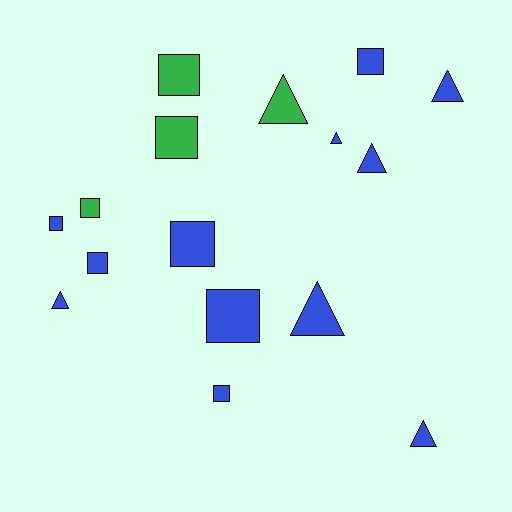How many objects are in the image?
There are 16 objects.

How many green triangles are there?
There is 1 green triangle.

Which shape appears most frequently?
Square, with 9 objects.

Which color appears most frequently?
Blue, with 12 objects.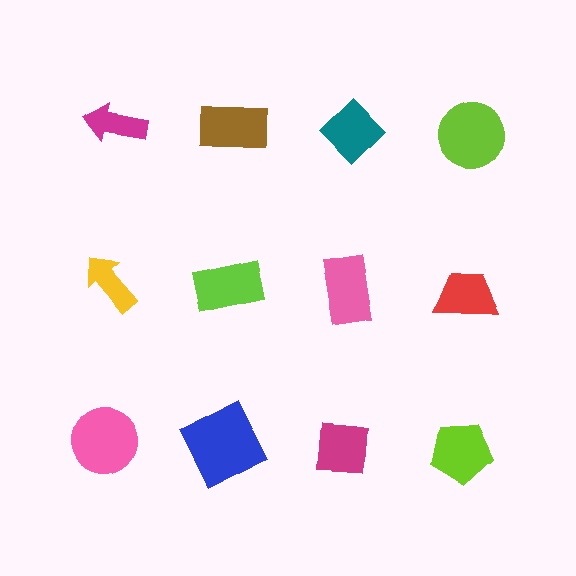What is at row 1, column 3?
A teal diamond.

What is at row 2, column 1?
A yellow arrow.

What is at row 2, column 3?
A pink rectangle.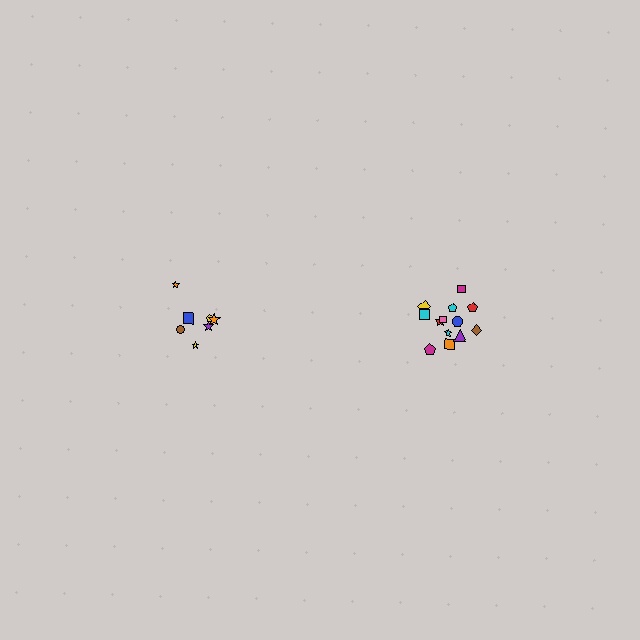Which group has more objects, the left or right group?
The right group.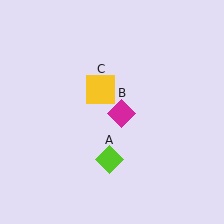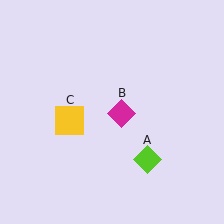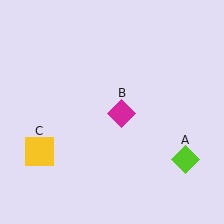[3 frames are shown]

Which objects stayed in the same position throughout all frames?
Magenta diamond (object B) remained stationary.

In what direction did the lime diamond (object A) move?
The lime diamond (object A) moved right.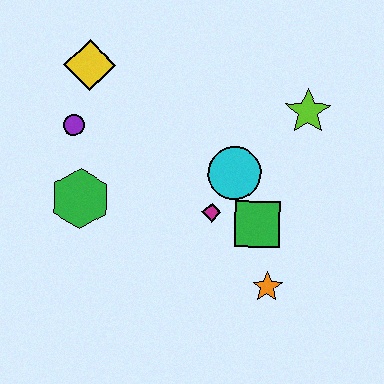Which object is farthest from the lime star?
The green hexagon is farthest from the lime star.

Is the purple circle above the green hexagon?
Yes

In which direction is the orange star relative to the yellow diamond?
The orange star is below the yellow diamond.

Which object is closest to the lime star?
The cyan circle is closest to the lime star.